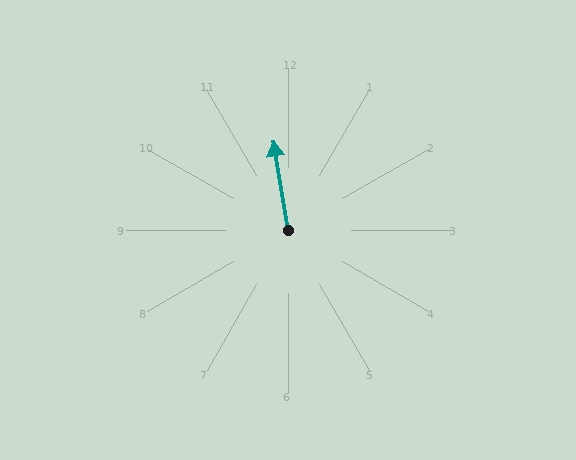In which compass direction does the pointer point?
North.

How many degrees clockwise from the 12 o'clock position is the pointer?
Approximately 351 degrees.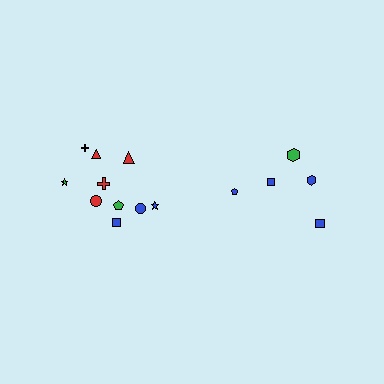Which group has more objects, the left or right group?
The left group.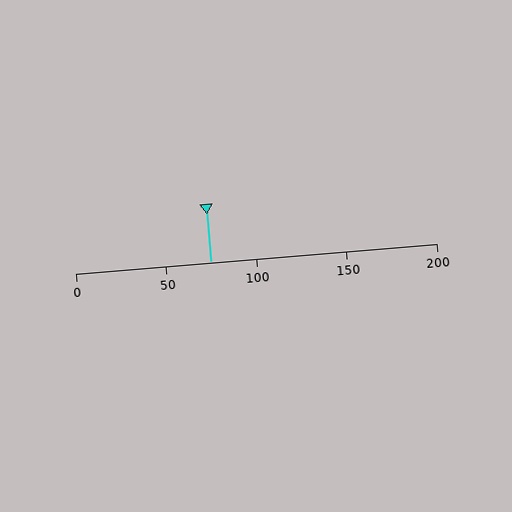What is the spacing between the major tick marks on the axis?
The major ticks are spaced 50 apart.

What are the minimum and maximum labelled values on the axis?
The axis runs from 0 to 200.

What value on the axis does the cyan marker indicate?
The marker indicates approximately 75.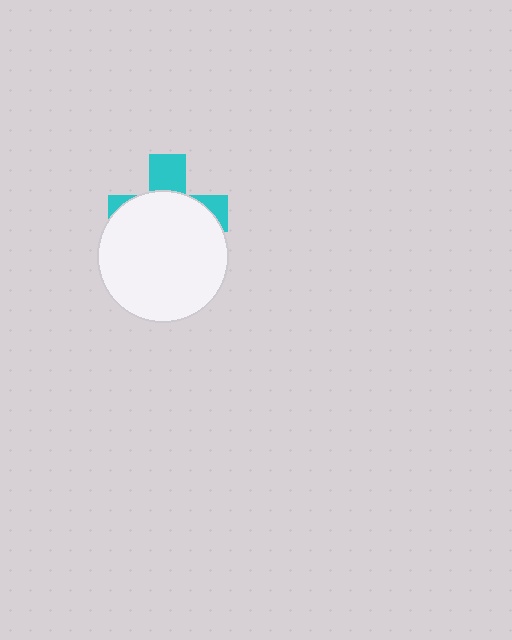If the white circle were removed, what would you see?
You would see the complete cyan cross.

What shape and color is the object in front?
The object in front is a white circle.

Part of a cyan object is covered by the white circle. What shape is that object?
It is a cross.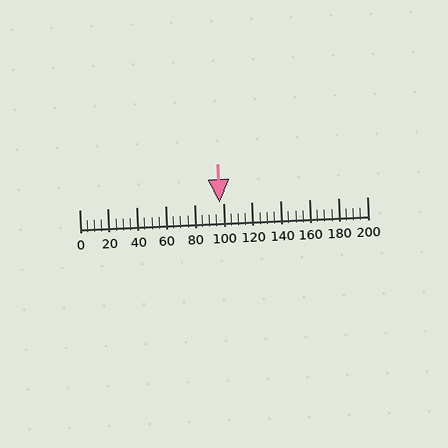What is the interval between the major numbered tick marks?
The major tick marks are spaced 20 units apart.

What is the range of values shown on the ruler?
The ruler shows values from 0 to 200.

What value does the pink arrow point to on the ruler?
The pink arrow points to approximately 98.